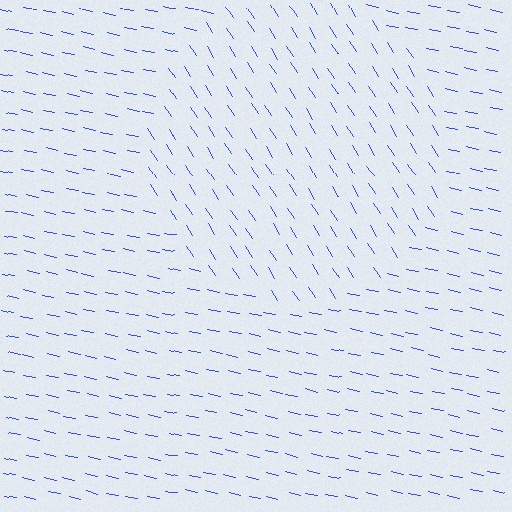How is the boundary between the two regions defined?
The boundary is defined purely by a change in line orientation (approximately 45 degrees difference). All lines are the same color and thickness.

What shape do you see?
I see a circle.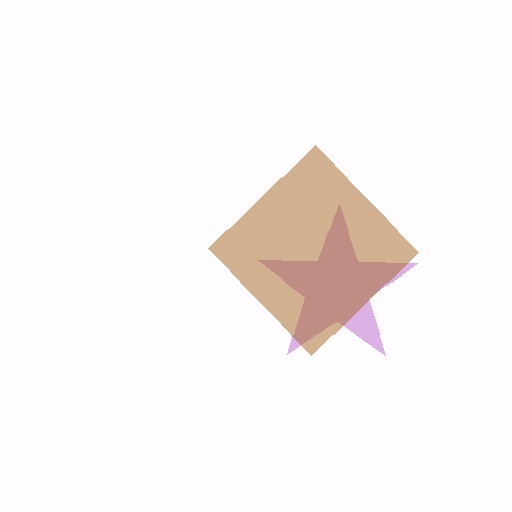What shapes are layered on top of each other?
The layered shapes are: a purple star, a brown diamond.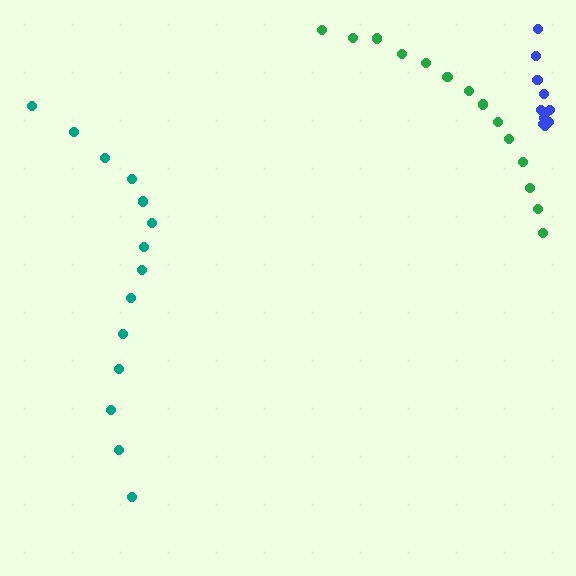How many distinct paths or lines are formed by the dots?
There are 3 distinct paths.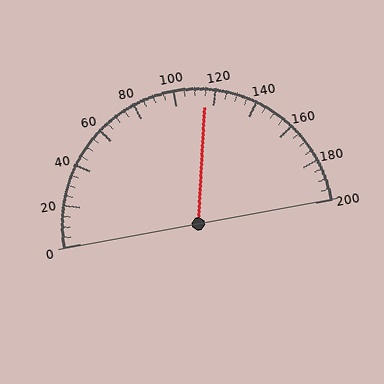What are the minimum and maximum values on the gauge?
The gauge ranges from 0 to 200.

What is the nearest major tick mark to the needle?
The nearest major tick mark is 120.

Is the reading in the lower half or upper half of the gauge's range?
The reading is in the upper half of the range (0 to 200).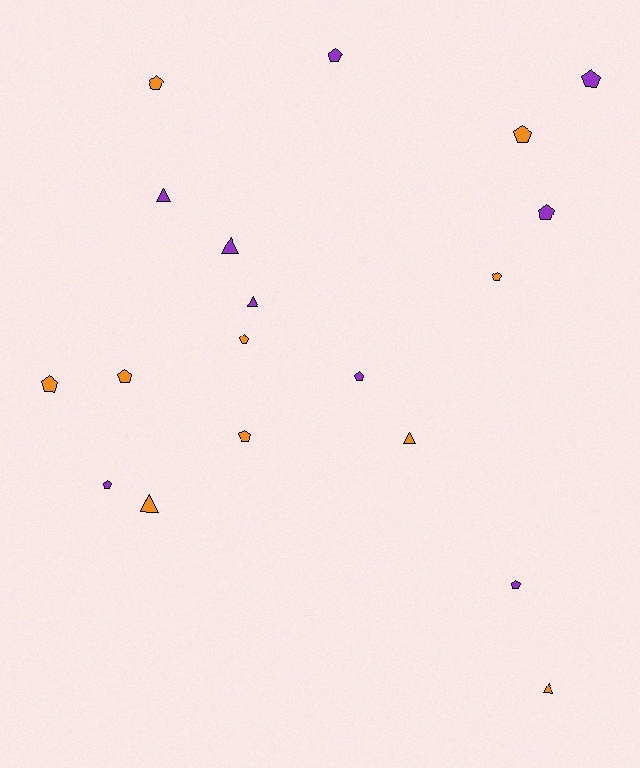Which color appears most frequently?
Orange, with 10 objects.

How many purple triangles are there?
There are 3 purple triangles.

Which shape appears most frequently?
Pentagon, with 13 objects.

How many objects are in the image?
There are 19 objects.